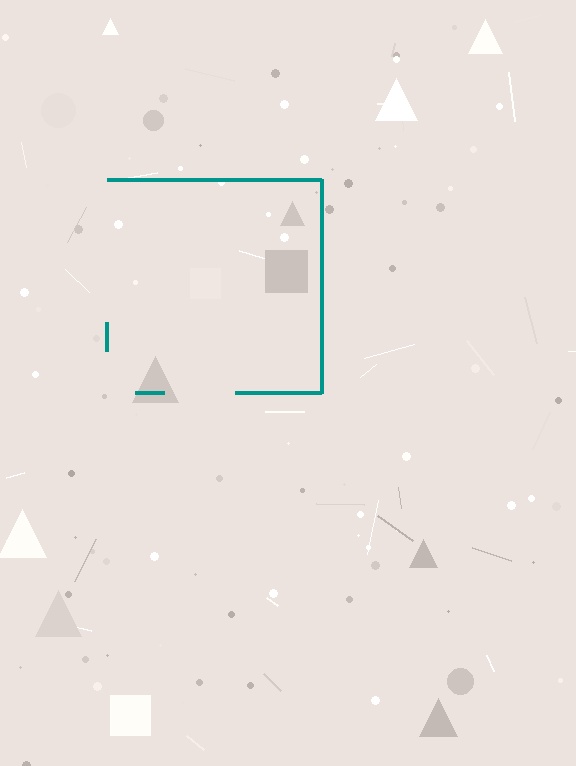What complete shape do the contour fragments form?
The contour fragments form a square.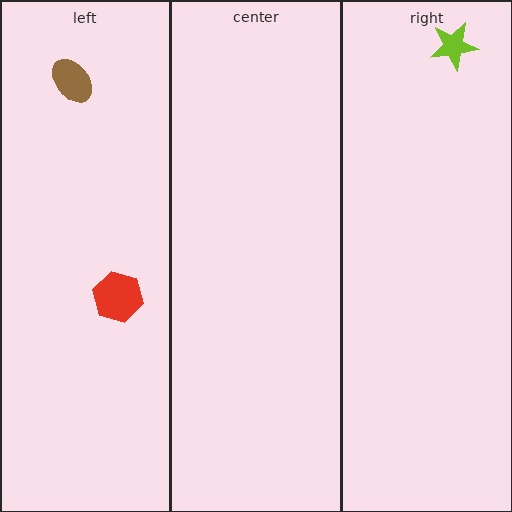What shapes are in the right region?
The lime star.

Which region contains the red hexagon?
The left region.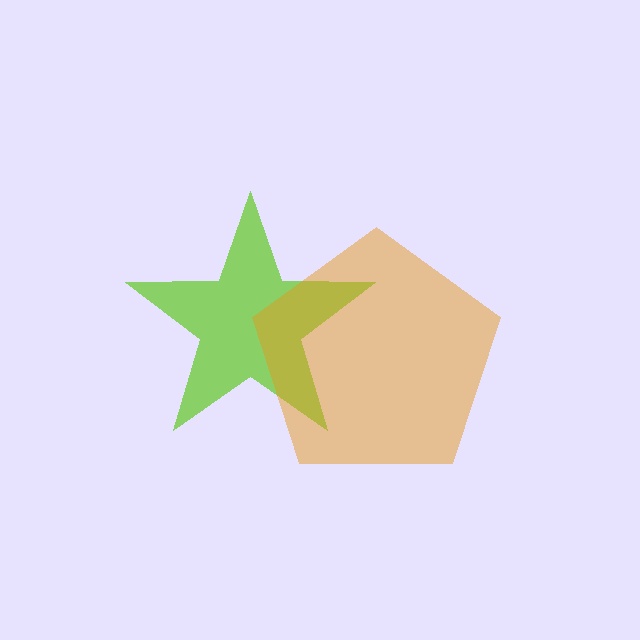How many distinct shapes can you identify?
There are 2 distinct shapes: a lime star, an orange pentagon.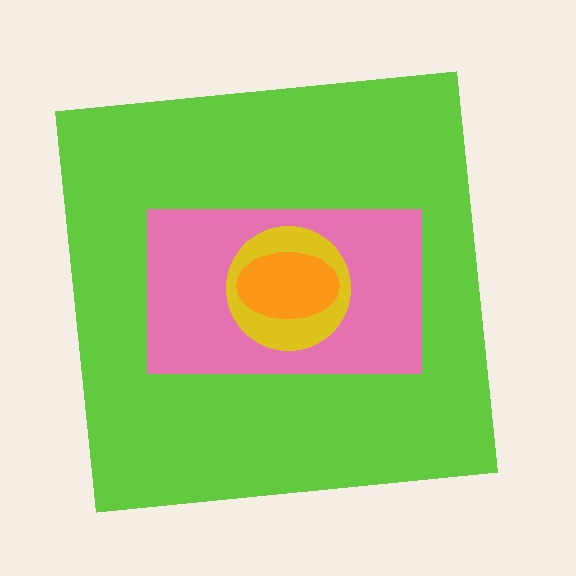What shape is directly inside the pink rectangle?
The yellow circle.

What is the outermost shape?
The lime square.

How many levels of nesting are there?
4.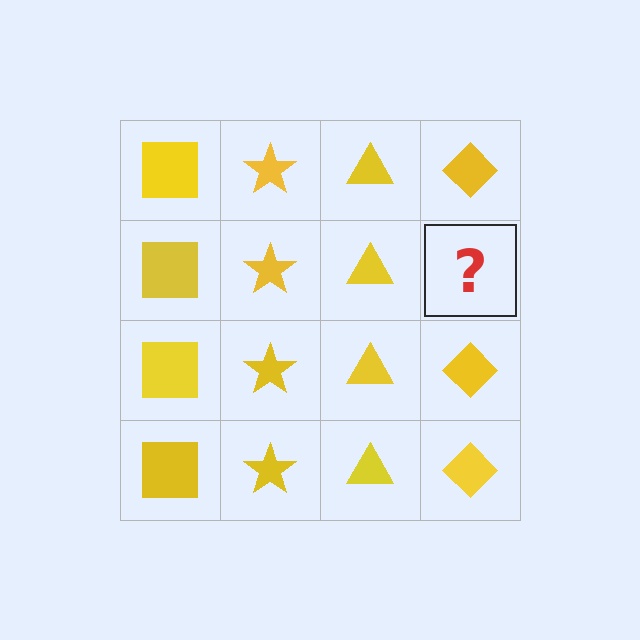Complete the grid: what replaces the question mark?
The question mark should be replaced with a yellow diamond.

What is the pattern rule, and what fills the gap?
The rule is that each column has a consistent shape. The gap should be filled with a yellow diamond.